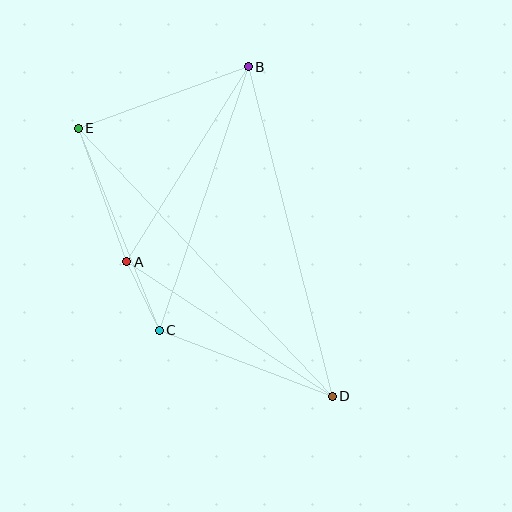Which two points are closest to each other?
Points A and C are closest to each other.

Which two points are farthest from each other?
Points D and E are farthest from each other.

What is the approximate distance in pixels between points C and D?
The distance between C and D is approximately 185 pixels.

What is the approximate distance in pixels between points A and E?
The distance between A and E is approximately 142 pixels.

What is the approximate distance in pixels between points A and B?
The distance between A and B is approximately 230 pixels.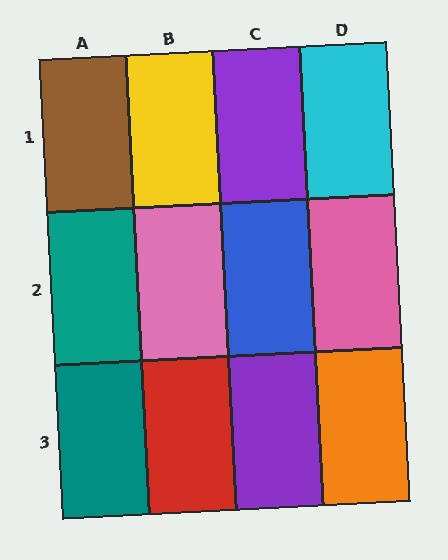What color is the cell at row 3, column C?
Purple.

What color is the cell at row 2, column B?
Pink.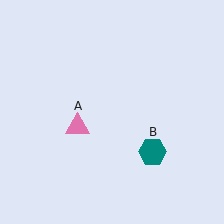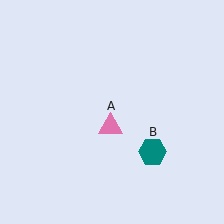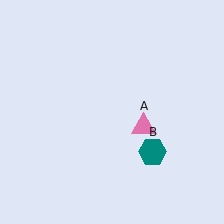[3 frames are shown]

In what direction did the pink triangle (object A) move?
The pink triangle (object A) moved right.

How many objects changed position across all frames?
1 object changed position: pink triangle (object A).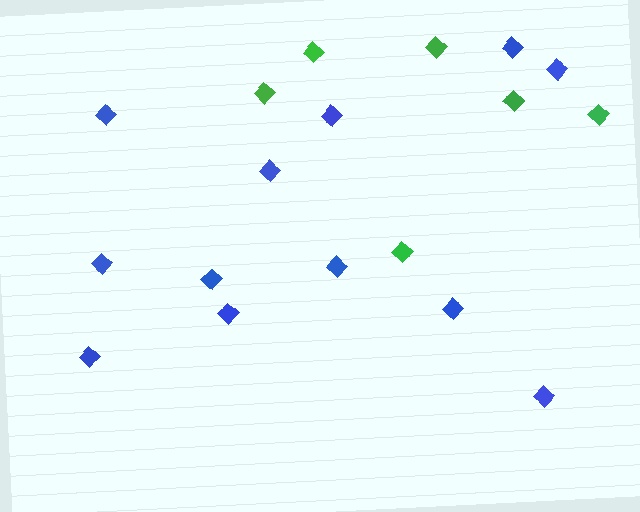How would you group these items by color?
There are 2 groups: one group of green diamonds (6) and one group of blue diamonds (12).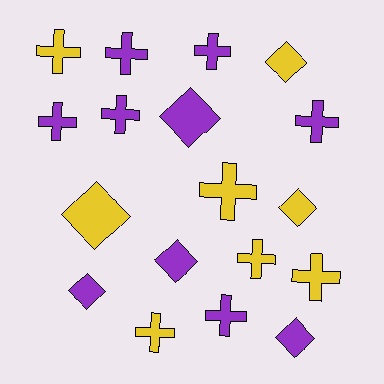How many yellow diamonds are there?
There are 3 yellow diamonds.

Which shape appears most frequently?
Cross, with 11 objects.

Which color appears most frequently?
Purple, with 10 objects.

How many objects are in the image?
There are 18 objects.